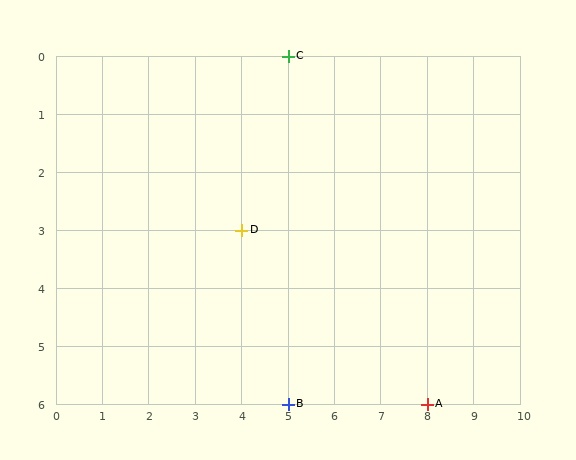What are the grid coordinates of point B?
Point B is at grid coordinates (5, 6).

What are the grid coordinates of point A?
Point A is at grid coordinates (8, 6).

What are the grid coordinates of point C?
Point C is at grid coordinates (5, 0).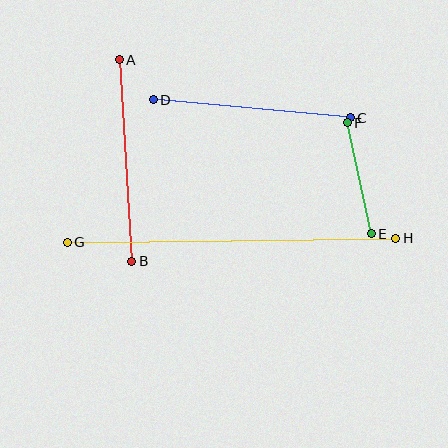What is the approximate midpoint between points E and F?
The midpoint is at approximately (359, 178) pixels.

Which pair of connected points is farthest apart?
Points G and H are farthest apart.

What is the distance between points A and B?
The distance is approximately 202 pixels.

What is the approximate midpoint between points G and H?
The midpoint is at approximately (231, 240) pixels.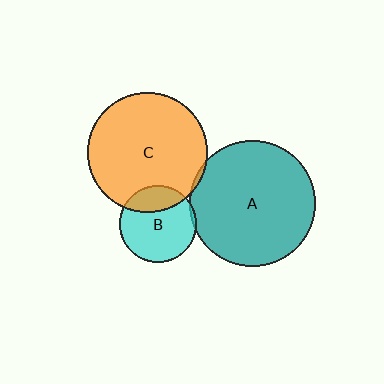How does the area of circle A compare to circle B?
Approximately 2.7 times.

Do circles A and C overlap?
Yes.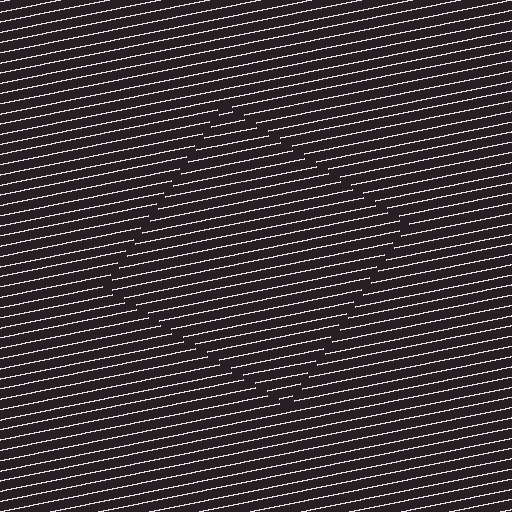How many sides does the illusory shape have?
4 sides — the line-ends trace a square.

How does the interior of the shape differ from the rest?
The interior of the shape contains the same grating, shifted by half a period — the contour is defined by the phase discontinuity where line-ends from the inner and outer gratings abut.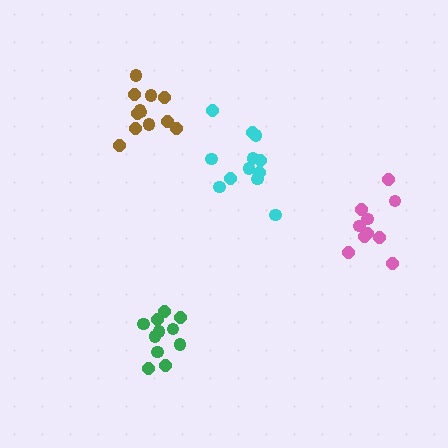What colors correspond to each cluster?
The clusters are colored: cyan, green, pink, brown.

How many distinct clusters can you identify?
There are 4 distinct clusters.